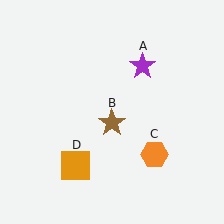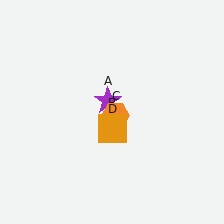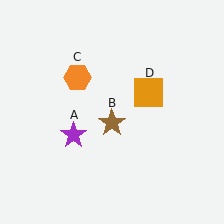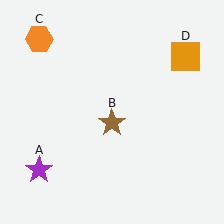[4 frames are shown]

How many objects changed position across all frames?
3 objects changed position: purple star (object A), orange hexagon (object C), orange square (object D).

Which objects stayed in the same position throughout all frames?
Brown star (object B) remained stationary.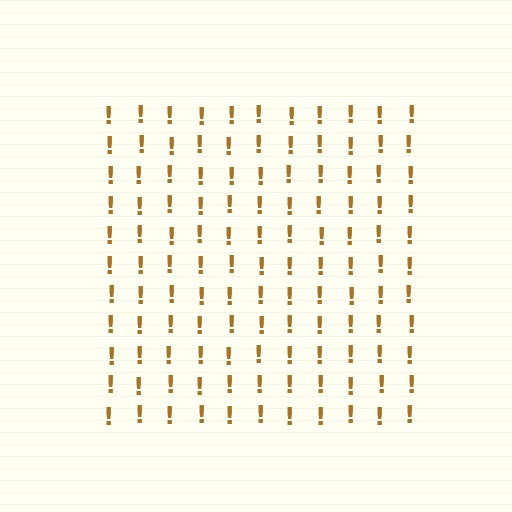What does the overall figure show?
The overall figure shows a square.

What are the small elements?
The small elements are exclamation marks.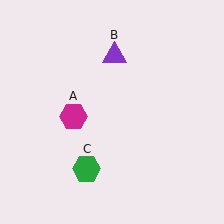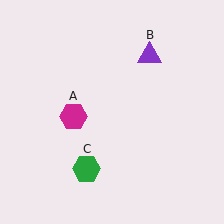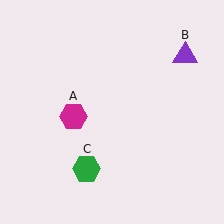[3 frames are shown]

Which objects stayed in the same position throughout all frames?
Magenta hexagon (object A) and green hexagon (object C) remained stationary.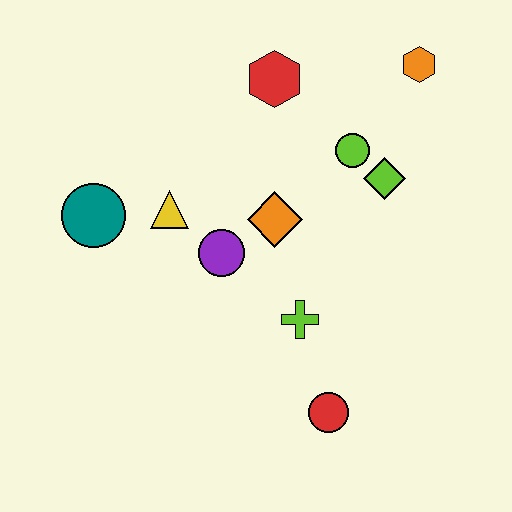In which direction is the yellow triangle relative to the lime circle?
The yellow triangle is to the left of the lime circle.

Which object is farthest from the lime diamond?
The teal circle is farthest from the lime diamond.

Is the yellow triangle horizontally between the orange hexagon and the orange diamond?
No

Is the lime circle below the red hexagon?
Yes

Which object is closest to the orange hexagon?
The lime circle is closest to the orange hexagon.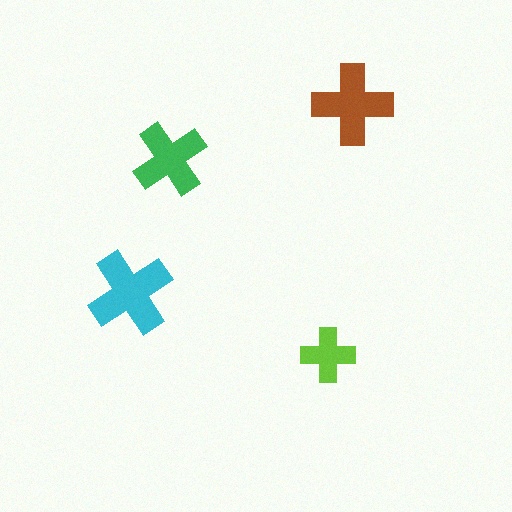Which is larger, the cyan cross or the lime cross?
The cyan one.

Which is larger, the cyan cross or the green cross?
The cyan one.